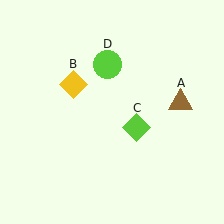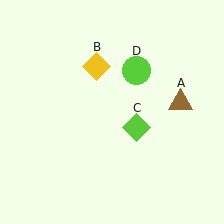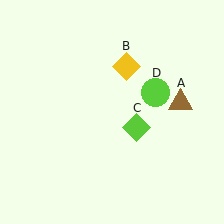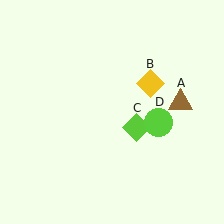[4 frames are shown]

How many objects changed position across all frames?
2 objects changed position: yellow diamond (object B), lime circle (object D).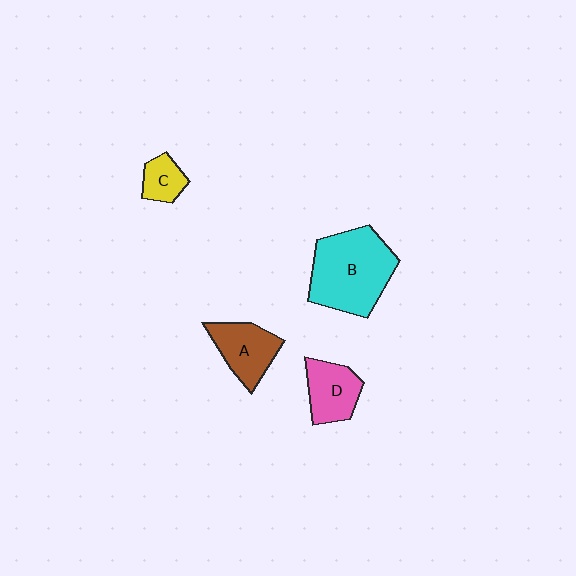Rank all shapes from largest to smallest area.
From largest to smallest: B (cyan), A (brown), D (pink), C (yellow).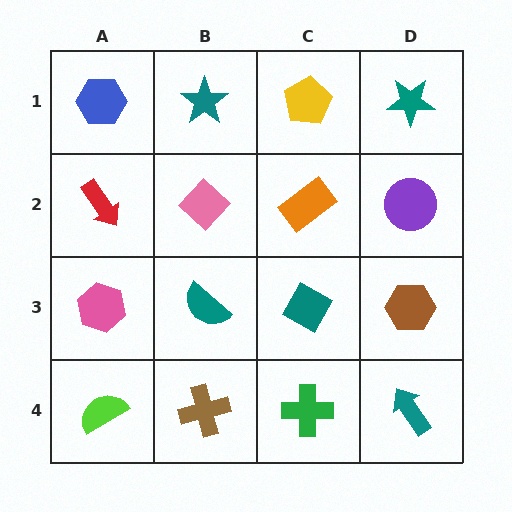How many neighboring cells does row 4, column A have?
2.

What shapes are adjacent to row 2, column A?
A blue hexagon (row 1, column A), a pink hexagon (row 3, column A), a pink diamond (row 2, column B).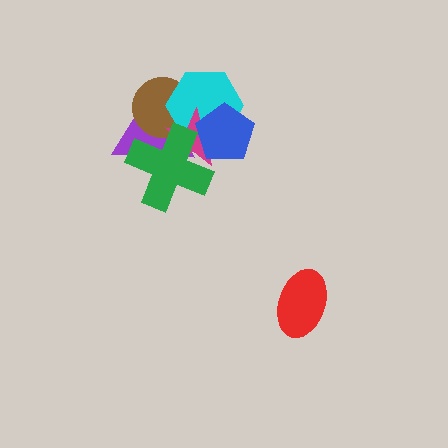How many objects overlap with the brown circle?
4 objects overlap with the brown circle.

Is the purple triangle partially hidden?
Yes, it is partially covered by another shape.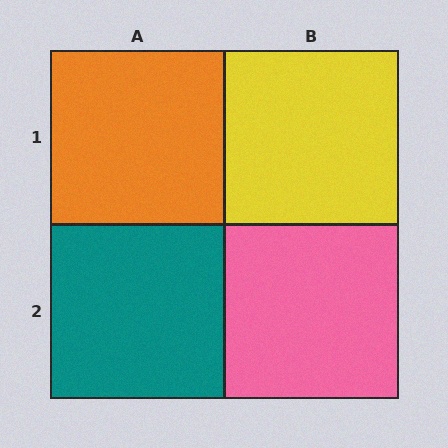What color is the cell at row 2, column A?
Teal.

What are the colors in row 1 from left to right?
Orange, yellow.